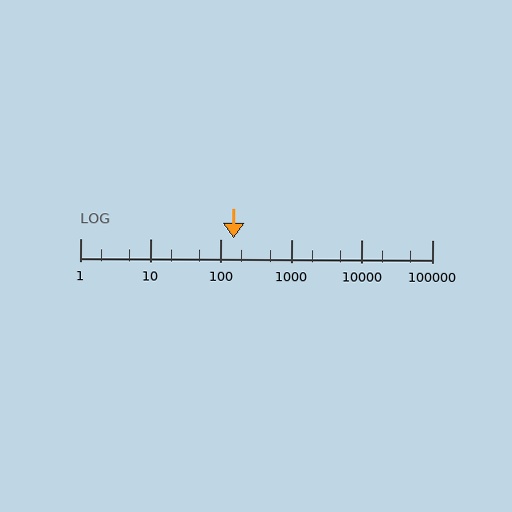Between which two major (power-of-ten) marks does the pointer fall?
The pointer is between 100 and 1000.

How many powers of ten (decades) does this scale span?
The scale spans 5 decades, from 1 to 100000.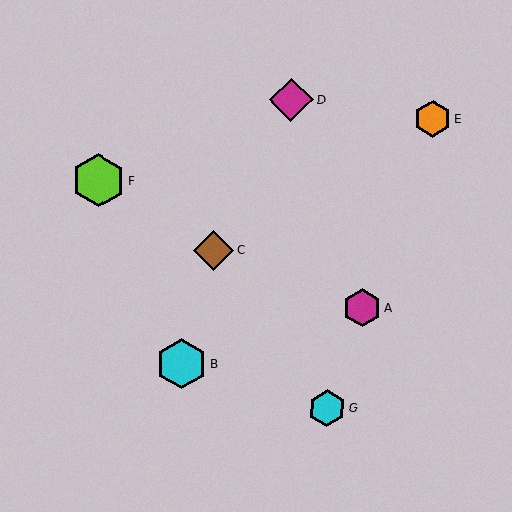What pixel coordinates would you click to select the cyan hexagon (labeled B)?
Click at (181, 363) to select the cyan hexagon B.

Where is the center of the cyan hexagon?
The center of the cyan hexagon is at (181, 363).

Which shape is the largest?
The lime hexagon (labeled F) is the largest.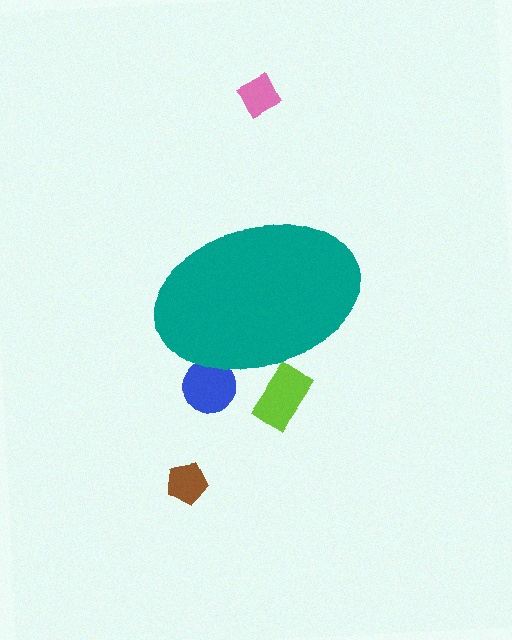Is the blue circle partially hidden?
Yes, the blue circle is partially hidden behind the teal ellipse.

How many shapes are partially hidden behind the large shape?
2 shapes are partially hidden.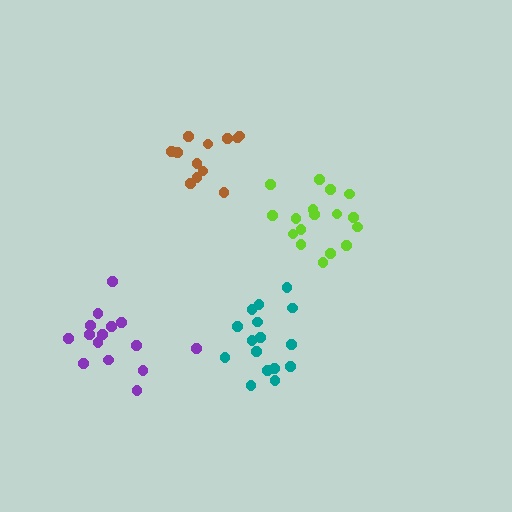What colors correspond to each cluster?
The clusters are colored: teal, purple, brown, lime.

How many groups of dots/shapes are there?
There are 4 groups.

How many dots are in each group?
Group 1: 16 dots, Group 2: 15 dots, Group 3: 12 dots, Group 4: 18 dots (61 total).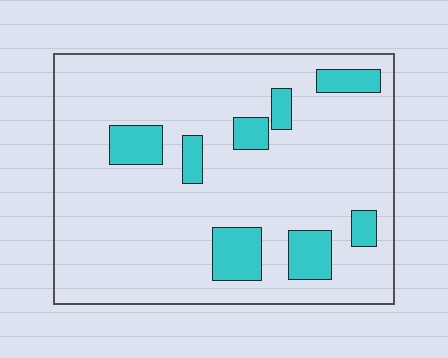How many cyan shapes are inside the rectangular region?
8.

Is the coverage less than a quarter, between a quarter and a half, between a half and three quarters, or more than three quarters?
Less than a quarter.